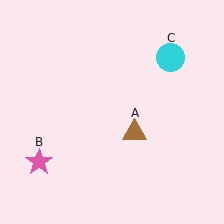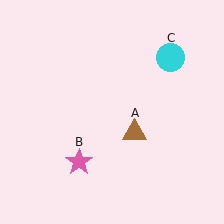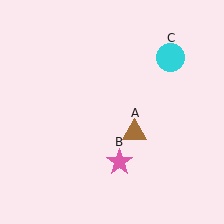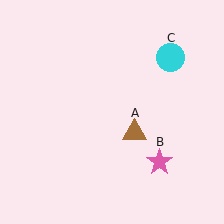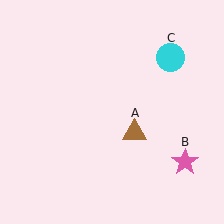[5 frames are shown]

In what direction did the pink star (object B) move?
The pink star (object B) moved right.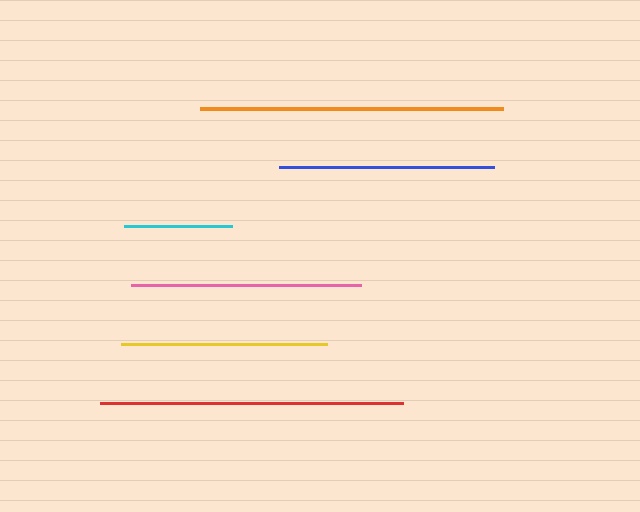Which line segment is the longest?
The orange line is the longest at approximately 304 pixels.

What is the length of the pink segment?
The pink segment is approximately 230 pixels long.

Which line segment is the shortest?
The cyan line is the shortest at approximately 108 pixels.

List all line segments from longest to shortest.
From longest to shortest: orange, red, pink, blue, yellow, cyan.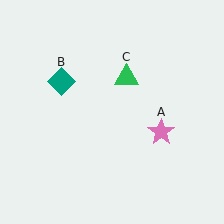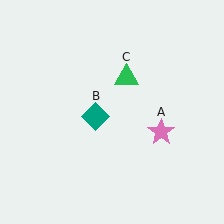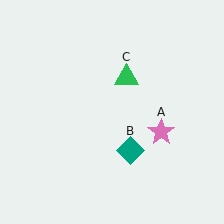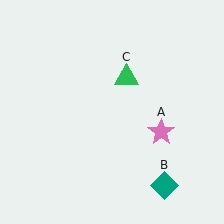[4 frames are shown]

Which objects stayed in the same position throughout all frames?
Pink star (object A) and green triangle (object C) remained stationary.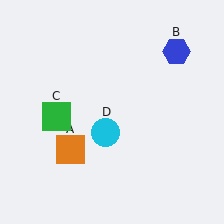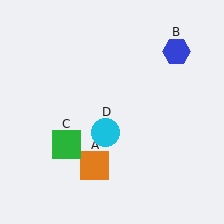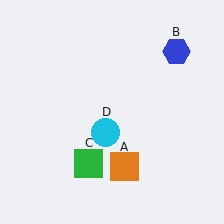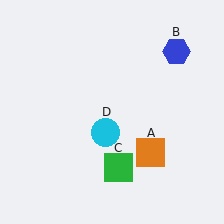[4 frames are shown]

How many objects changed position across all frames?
2 objects changed position: orange square (object A), green square (object C).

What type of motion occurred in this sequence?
The orange square (object A), green square (object C) rotated counterclockwise around the center of the scene.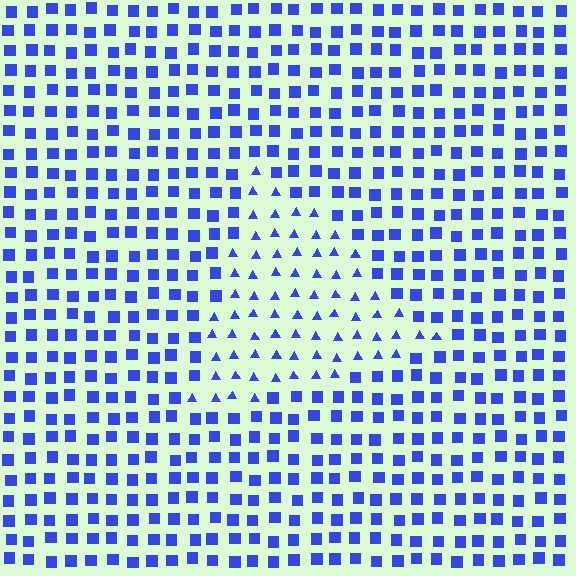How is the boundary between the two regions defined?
The boundary is defined by a change in element shape: triangles inside vs. squares outside. All elements share the same color and spacing.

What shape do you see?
I see a triangle.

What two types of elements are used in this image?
The image uses triangles inside the triangle region and squares outside it.